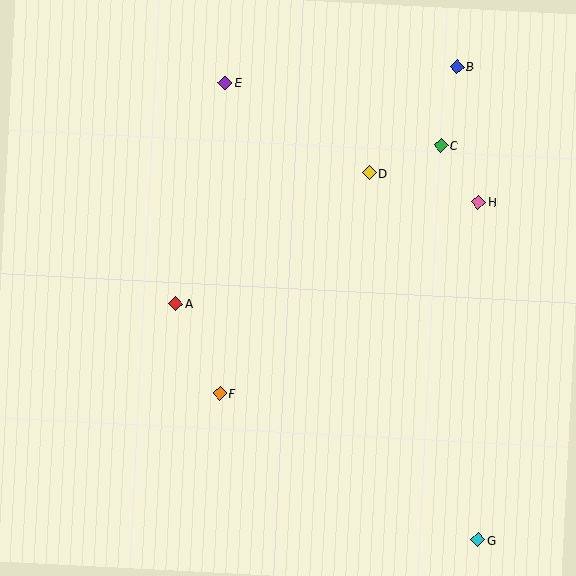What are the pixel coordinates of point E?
Point E is at (225, 83).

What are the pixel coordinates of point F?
Point F is at (220, 393).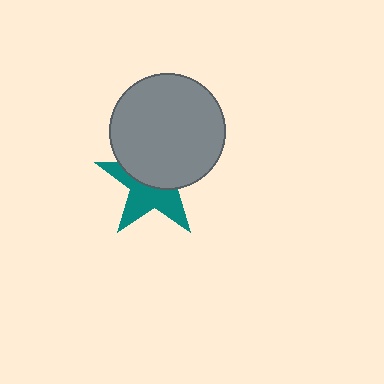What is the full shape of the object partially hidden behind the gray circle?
The partially hidden object is a teal star.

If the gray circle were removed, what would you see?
You would see the complete teal star.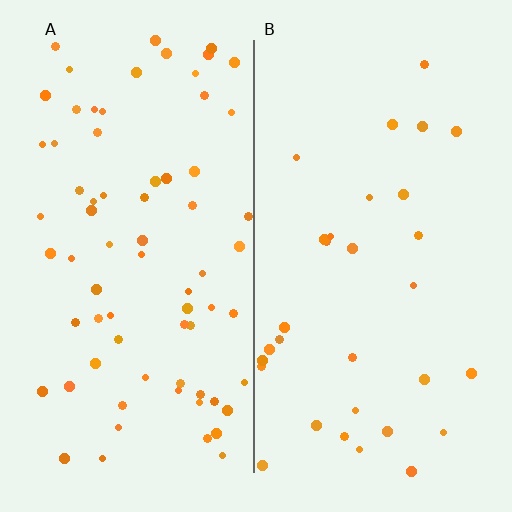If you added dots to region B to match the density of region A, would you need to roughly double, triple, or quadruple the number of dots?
Approximately double.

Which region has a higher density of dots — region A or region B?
A (the left).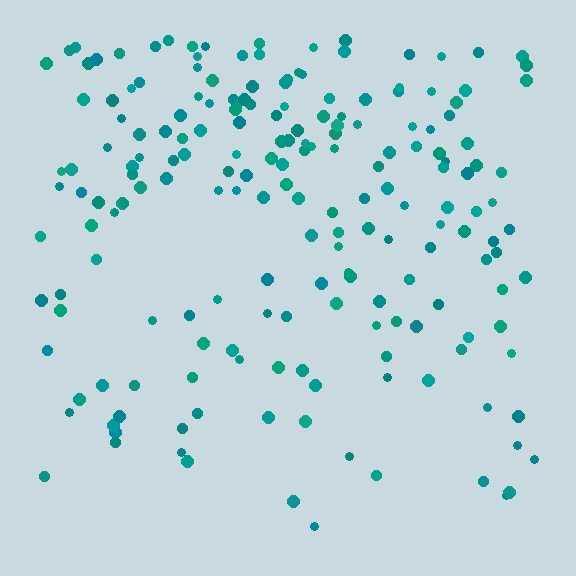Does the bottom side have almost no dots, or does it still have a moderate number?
Still a moderate number, just noticeably fewer than the top.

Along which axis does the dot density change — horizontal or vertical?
Vertical.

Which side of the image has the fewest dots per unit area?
The bottom.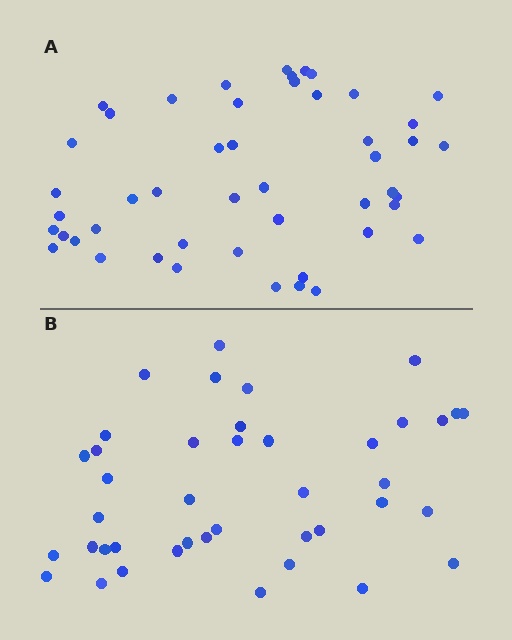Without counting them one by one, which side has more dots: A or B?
Region A (the top region) has more dots.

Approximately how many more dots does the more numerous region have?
Region A has roughly 8 or so more dots than region B.